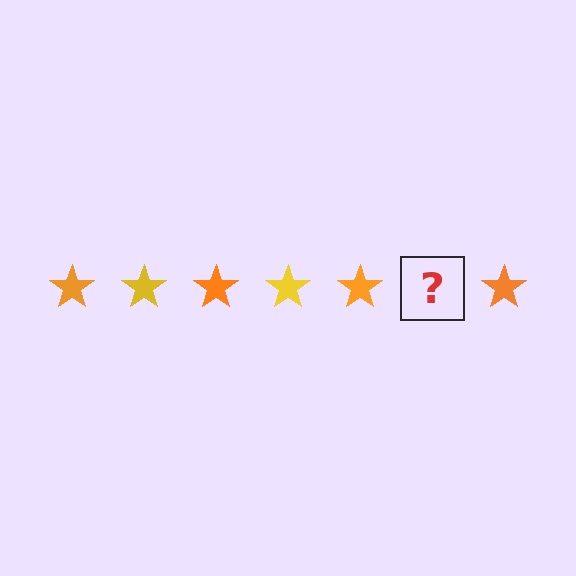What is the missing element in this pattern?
The missing element is a yellow star.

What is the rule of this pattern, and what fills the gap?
The rule is that the pattern cycles through orange, yellow stars. The gap should be filled with a yellow star.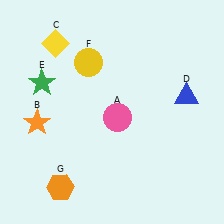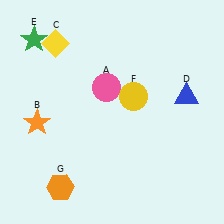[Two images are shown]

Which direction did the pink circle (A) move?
The pink circle (A) moved up.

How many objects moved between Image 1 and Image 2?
3 objects moved between the two images.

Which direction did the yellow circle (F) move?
The yellow circle (F) moved right.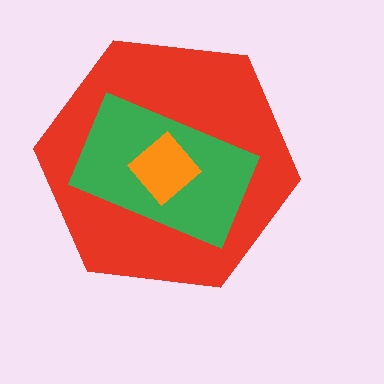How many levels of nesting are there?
3.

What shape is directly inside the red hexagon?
The green rectangle.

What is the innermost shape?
The orange diamond.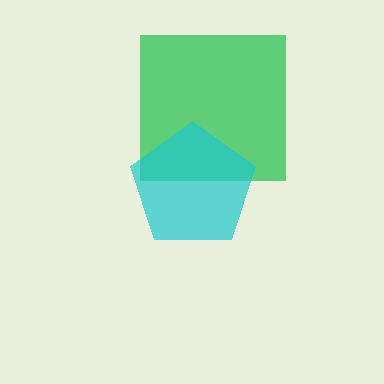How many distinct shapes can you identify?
There are 2 distinct shapes: a green square, a cyan pentagon.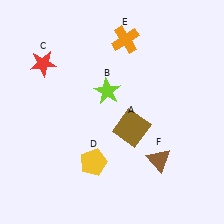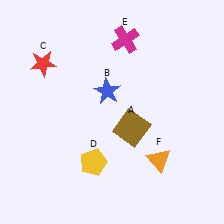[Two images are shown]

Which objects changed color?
B changed from lime to blue. E changed from orange to magenta. F changed from brown to orange.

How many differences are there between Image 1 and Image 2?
There are 3 differences between the two images.